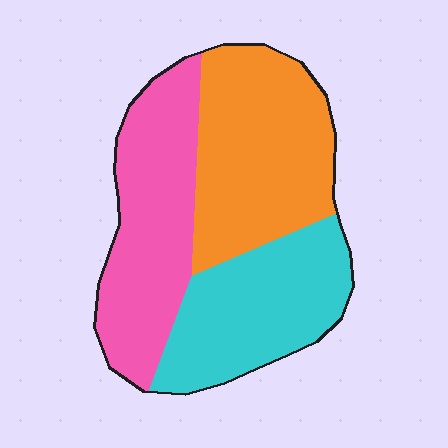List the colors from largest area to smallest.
From largest to smallest: orange, pink, cyan.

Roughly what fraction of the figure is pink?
Pink covers roughly 35% of the figure.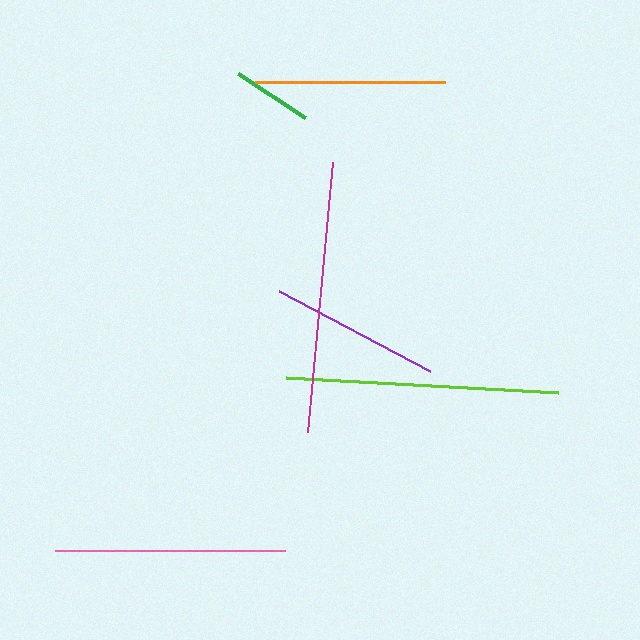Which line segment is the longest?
The lime line is the longest at approximately 273 pixels.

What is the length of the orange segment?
The orange segment is approximately 191 pixels long.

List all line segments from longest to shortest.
From longest to shortest: lime, magenta, pink, orange, purple, green.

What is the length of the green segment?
The green segment is approximately 80 pixels long.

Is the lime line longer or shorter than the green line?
The lime line is longer than the green line.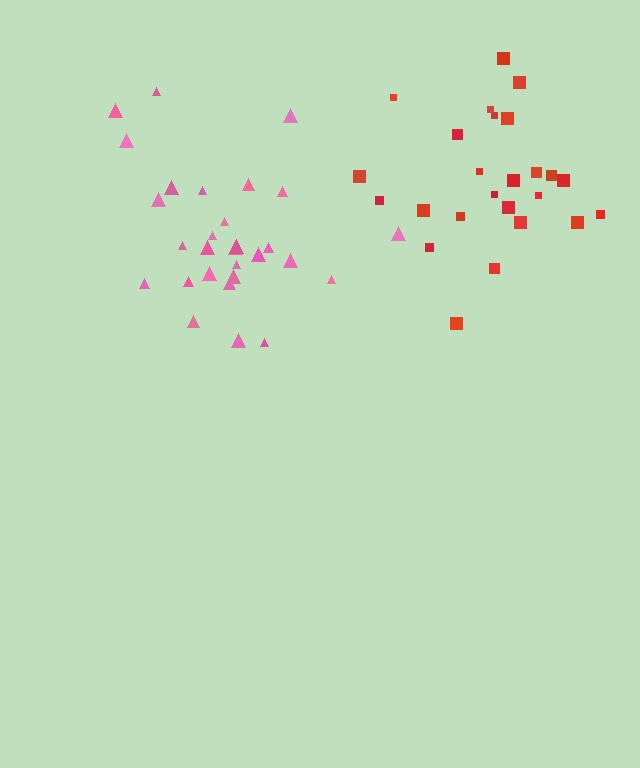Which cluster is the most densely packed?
Pink.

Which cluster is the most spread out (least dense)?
Red.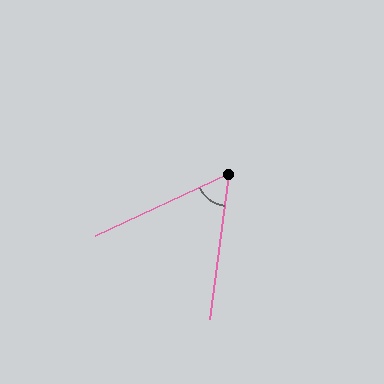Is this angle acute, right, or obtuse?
It is acute.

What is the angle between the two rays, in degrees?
Approximately 57 degrees.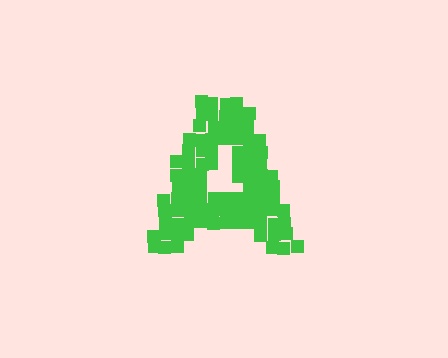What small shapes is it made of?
It is made of small squares.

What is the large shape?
The large shape is the letter A.